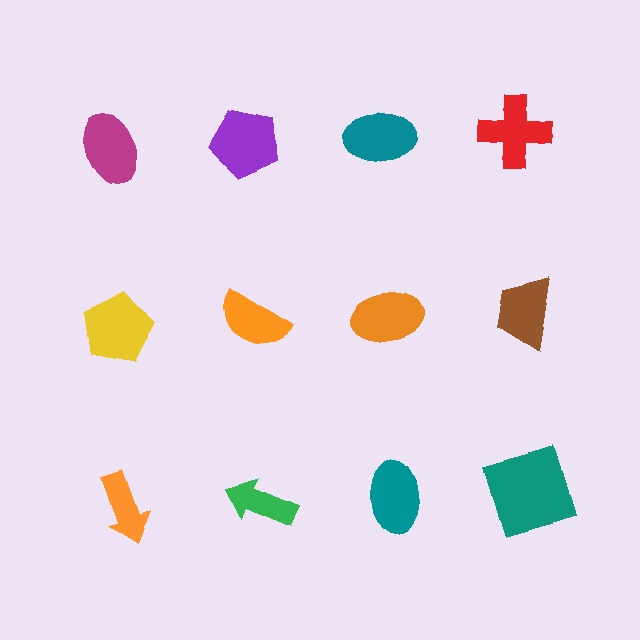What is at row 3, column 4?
A teal square.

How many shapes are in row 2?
4 shapes.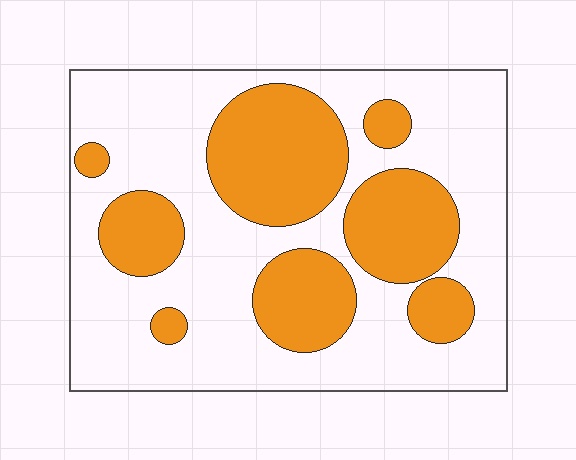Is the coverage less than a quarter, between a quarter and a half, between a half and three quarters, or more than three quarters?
Between a quarter and a half.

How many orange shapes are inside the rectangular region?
8.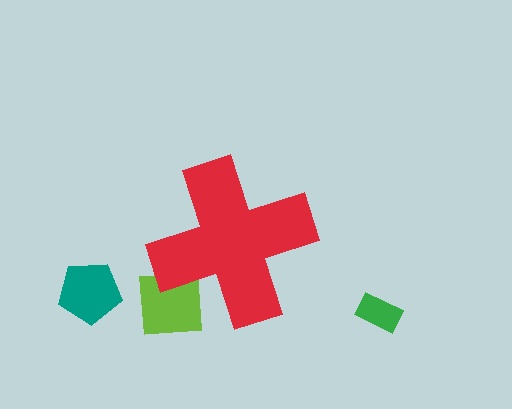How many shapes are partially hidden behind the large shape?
1 shape is partially hidden.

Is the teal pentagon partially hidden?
No, the teal pentagon is fully visible.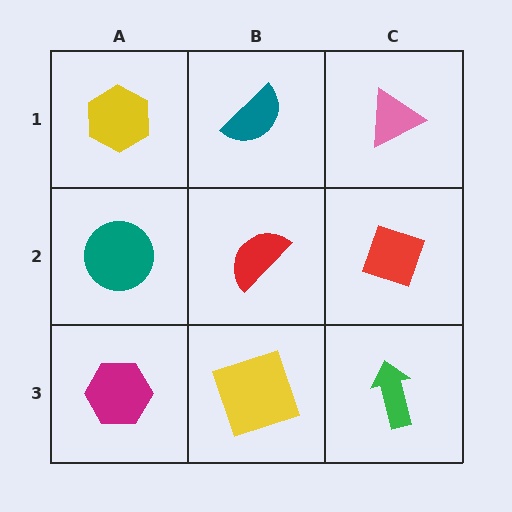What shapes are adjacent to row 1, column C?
A red diamond (row 2, column C), a teal semicircle (row 1, column B).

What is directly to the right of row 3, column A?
A yellow square.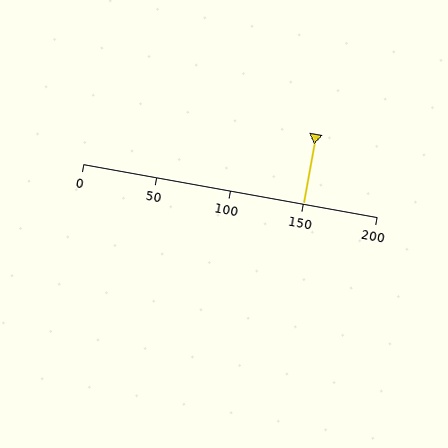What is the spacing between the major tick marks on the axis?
The major ticks are spaced 50 apart.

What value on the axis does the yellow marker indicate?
The marker indicates approximately 150.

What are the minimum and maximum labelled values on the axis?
The axis runs from 0 to 200.